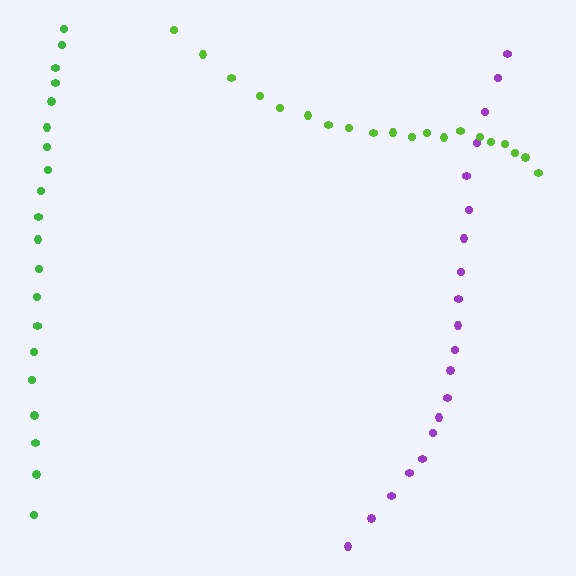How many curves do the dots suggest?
There are 3 distinct paths.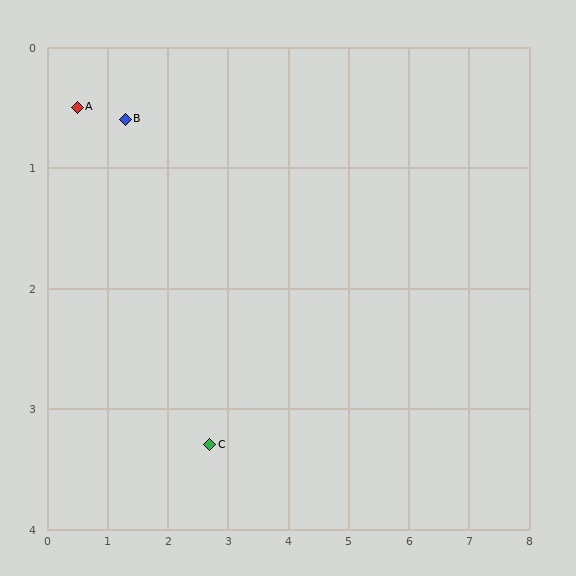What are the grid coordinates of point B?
Point B is at approximately (1.3, 0.6).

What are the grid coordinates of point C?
Point C is at approximately (2.7, 3.3).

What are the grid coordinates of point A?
Point A is at approximately (0.5, 0.5).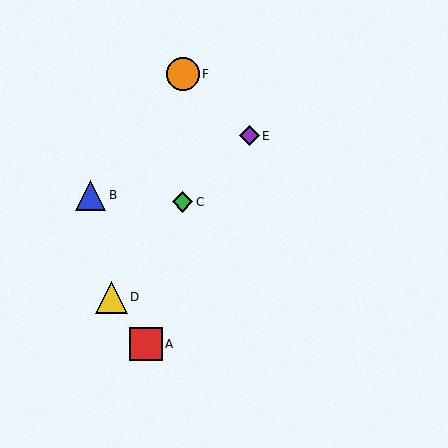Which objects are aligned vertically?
Objects C, F are aligned vertically.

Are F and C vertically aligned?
Yes, both are at x≈183.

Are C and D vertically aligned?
No, C is at x≈183 and D is at x≈111.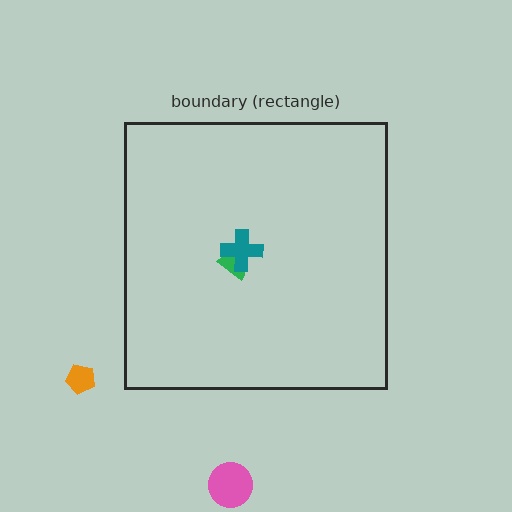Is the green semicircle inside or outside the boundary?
Inside.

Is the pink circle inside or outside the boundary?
Outside.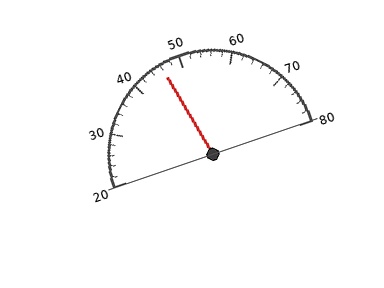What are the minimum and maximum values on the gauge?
The gauge ranges from 20 to 80.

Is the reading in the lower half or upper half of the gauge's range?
The reading is in the lower half of the range (20 to 80).